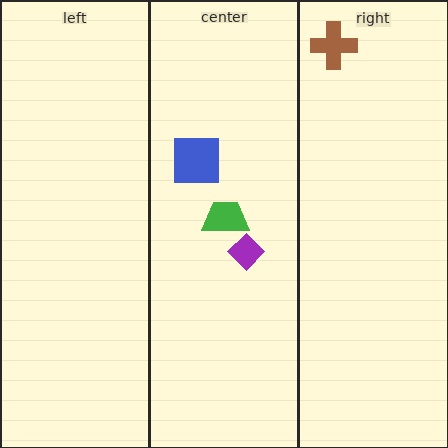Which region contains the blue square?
The center region.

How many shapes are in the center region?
3.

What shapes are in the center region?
The green trapezoid, the blue square, the purple diamond.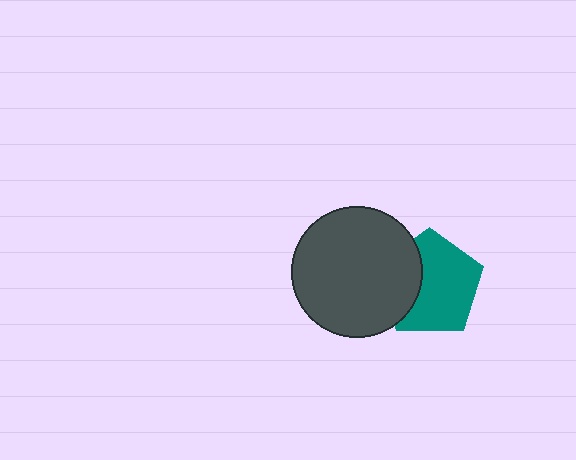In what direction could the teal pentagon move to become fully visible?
The teal pentagon could move right. That would shift it out from behind the dark gray circle entirely.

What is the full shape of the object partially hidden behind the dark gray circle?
The partially hidden object is a teal pentagon.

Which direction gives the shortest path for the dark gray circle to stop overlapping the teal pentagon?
Moving left gives the shortest separation.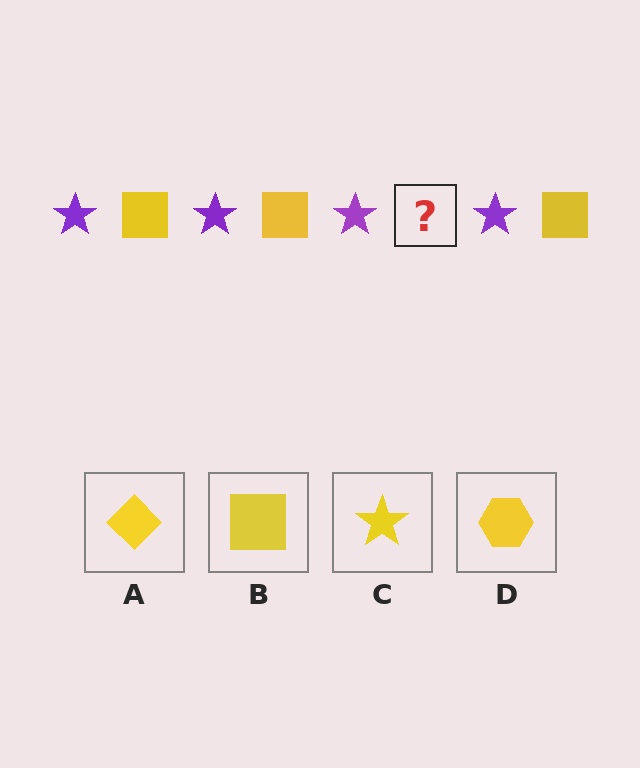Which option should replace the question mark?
Option B.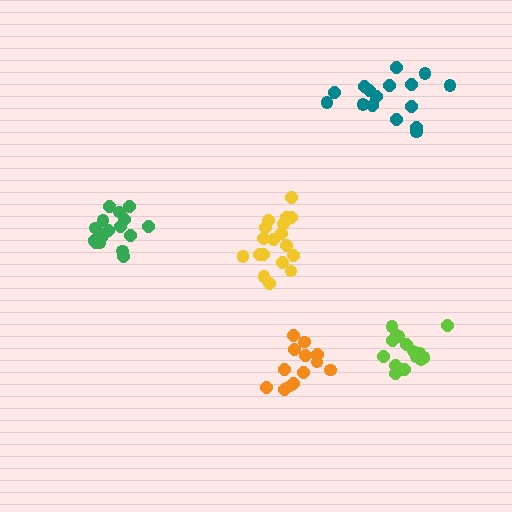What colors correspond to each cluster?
The clusters are colored: green, teal, orange, lime, yellow.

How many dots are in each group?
Group 1: 16 dots, Group 2: 16 dots, Group 3: 13 dots, Group 4: 15 dots, Group 5: 18 dots (78 total).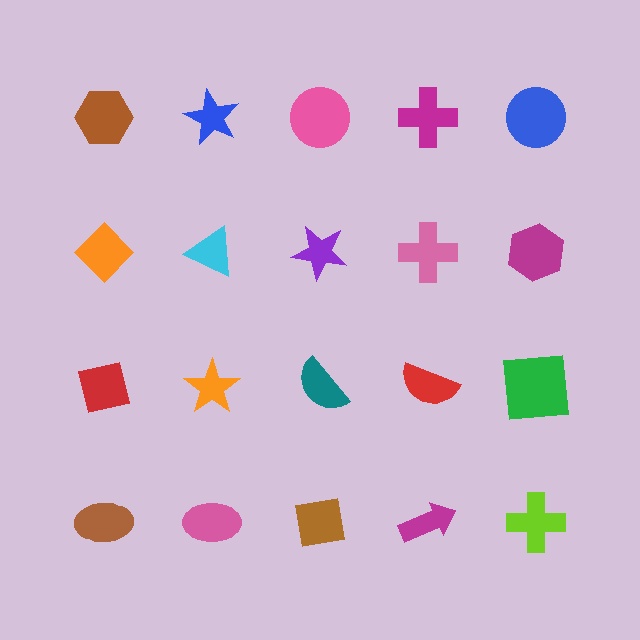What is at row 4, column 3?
A brown square.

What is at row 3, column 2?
An orange star.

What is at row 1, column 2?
A blue star.